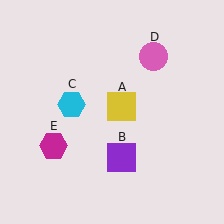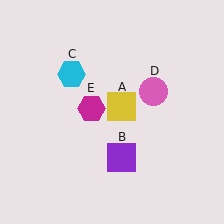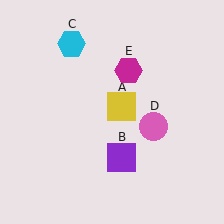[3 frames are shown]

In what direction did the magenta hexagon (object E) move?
The magenta hexagon (object E) moved up and to the right.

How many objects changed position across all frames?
3 objects changed position: cyan hexagon (object C), pink circle (object D), magenta hexagon (object E).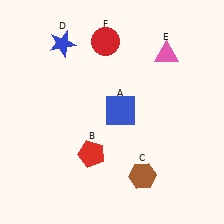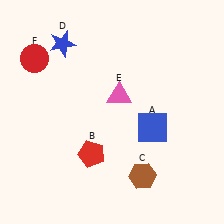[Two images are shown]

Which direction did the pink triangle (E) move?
The pink triangle (E) moved left.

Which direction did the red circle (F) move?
The red circle (F) moved left.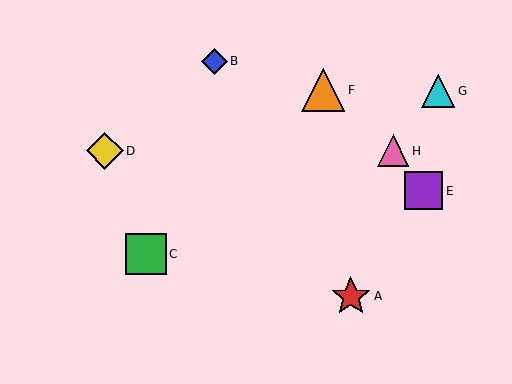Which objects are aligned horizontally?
Objects D, H are aligned horizontally.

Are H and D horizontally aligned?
Yes, both are at y≈151.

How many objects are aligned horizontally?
2 objects (D, H) are aligned horizontally.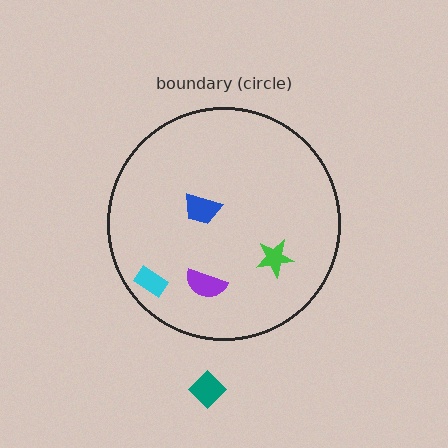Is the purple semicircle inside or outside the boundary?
Inside.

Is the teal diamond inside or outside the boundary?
Outside.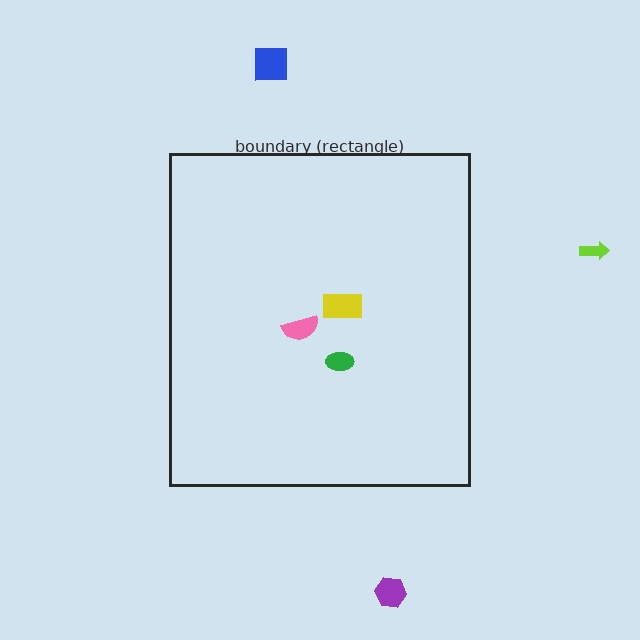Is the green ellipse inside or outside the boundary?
Inside.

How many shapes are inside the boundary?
3 inside, 3 outside.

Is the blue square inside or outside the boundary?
Outside.